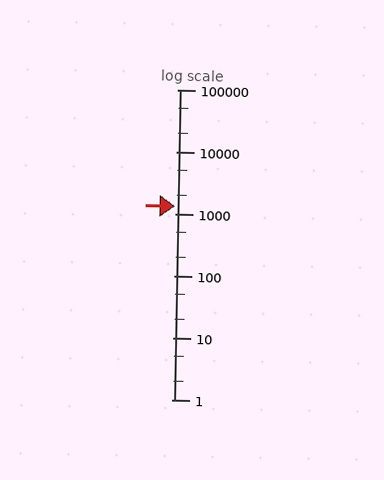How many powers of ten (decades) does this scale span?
The scale spans 5 decades, from 1 to 100000.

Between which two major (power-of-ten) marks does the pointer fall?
The pointer is between 1000 and 10000.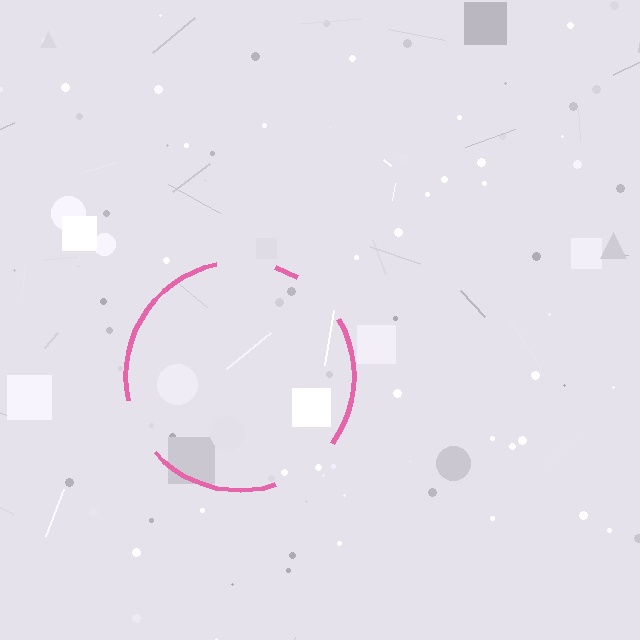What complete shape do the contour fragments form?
The contour fragments form a circle.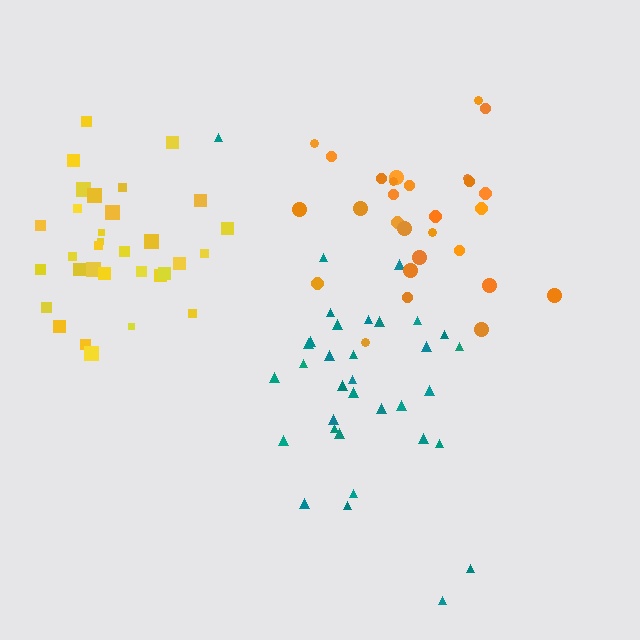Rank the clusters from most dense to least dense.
yellow, teal, orange.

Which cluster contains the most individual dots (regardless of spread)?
Teal (34).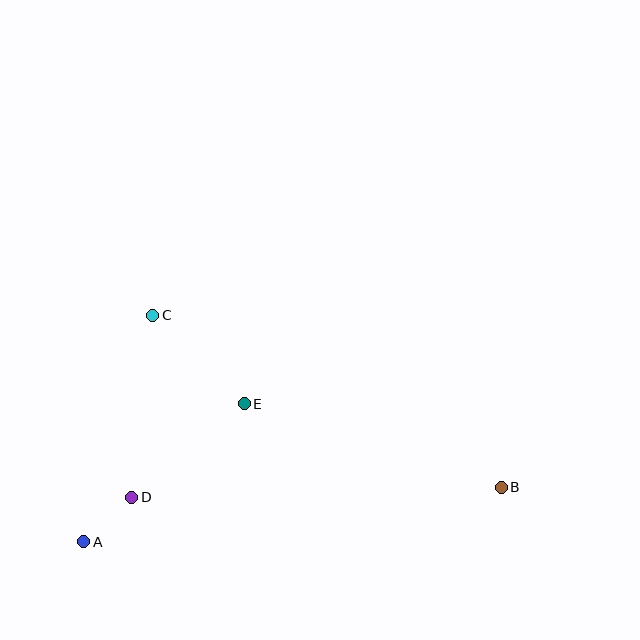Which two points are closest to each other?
Points A and D are closest to each other.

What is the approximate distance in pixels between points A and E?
The distance between A and E is approximately 212 pixels.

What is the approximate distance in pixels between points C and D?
The distance between C and D is approximately 183 pixels.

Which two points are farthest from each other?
Points A and B are farthest from each other.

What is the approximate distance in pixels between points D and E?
The distance between D and E is approximately 146 pixels.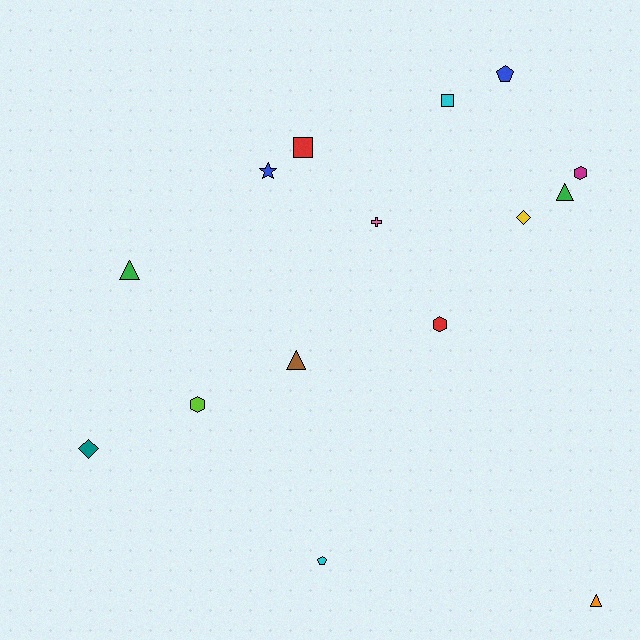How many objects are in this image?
There are 15 objects.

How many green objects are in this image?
There are 2 green objects.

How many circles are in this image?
There are no circles.